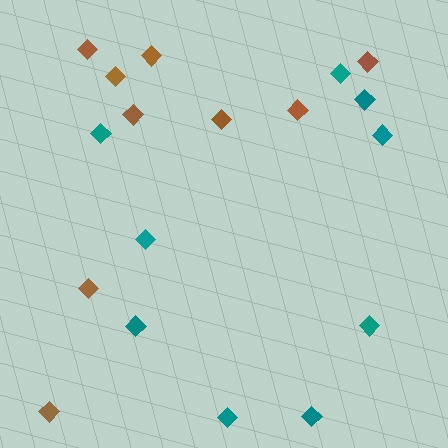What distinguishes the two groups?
There are 2 groups: one group of brown diamonds (9) and one group of teal diamonds (9).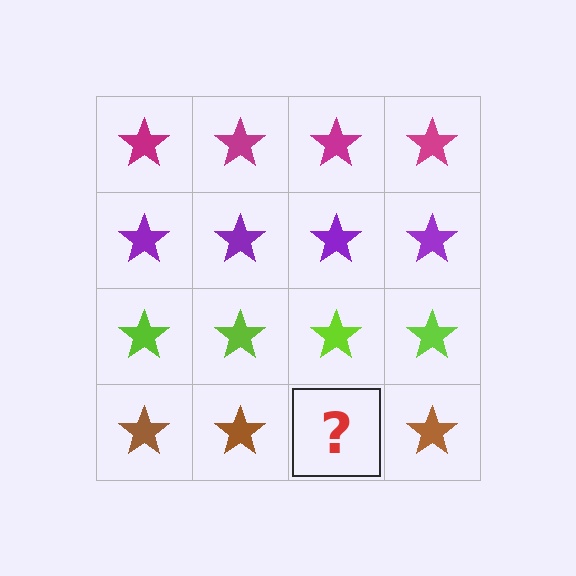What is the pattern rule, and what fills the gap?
The rule is that each row has a consistent color. The gap should be filled with a brown star.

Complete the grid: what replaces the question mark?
The question mark should be replaced with a brown star.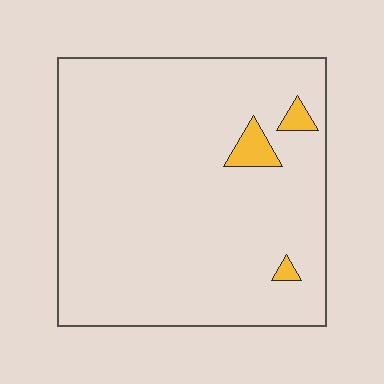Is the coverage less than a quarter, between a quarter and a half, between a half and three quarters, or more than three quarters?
Less than a quarter.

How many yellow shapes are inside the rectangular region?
3.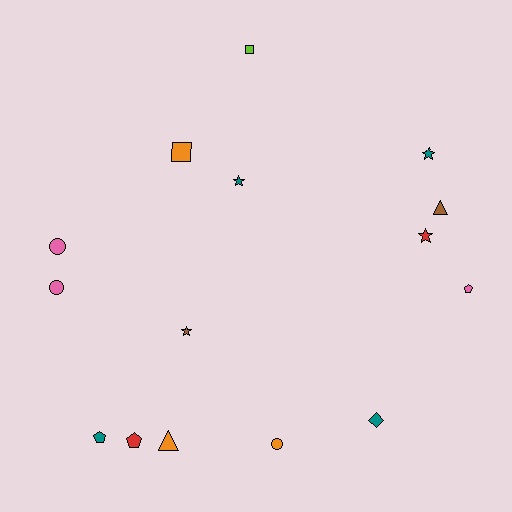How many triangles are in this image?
There are 2 triangles.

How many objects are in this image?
There are 15 objects.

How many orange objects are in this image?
There are 3 orange objects.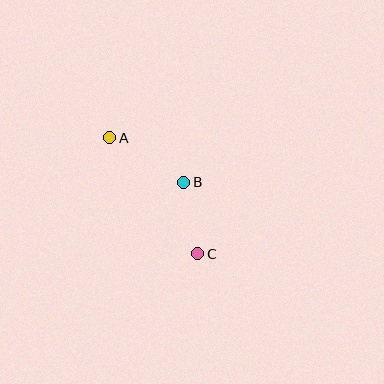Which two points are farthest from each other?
Points A and C are farthest from each other.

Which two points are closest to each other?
Points B and C are closest to each other.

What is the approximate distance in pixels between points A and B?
The distance between A and B is approximately 86 pixels.